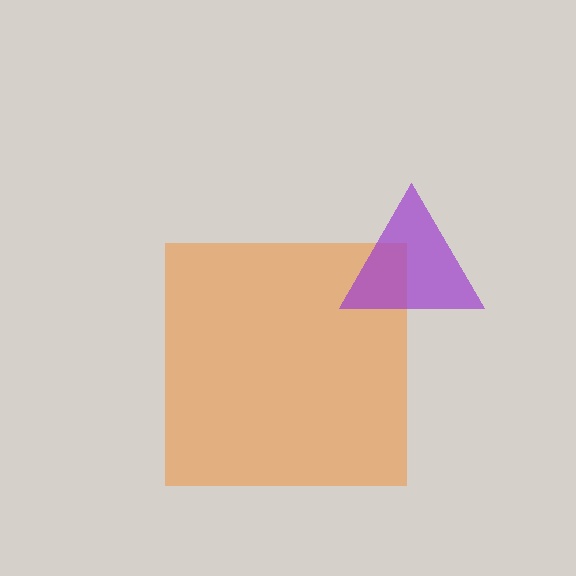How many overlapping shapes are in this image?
There are 2 overlapping shapes in the image.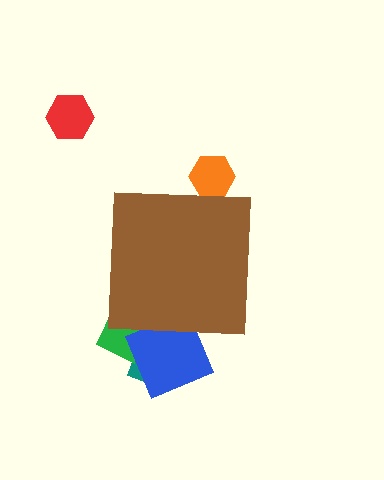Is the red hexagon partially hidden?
No, the red hexagon is fully visible.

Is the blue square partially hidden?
Yes, the blue square is partially hidden behind the brown square.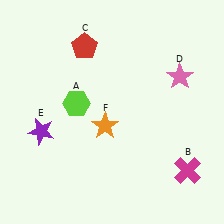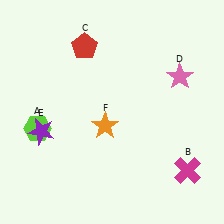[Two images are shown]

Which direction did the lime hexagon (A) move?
The lime hexagon (A) moved left.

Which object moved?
The lime hexagon (A) moved left.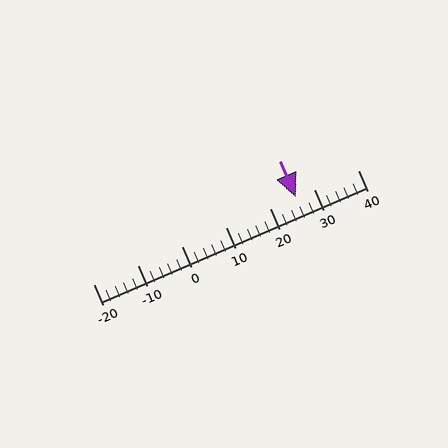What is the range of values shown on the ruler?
The ruler shows values from -20 to 40.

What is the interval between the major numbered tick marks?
The major tick marks are spaced 10 units apart.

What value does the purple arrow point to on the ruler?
The purple arrow points to approximately 26.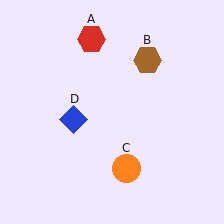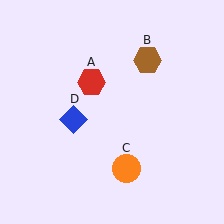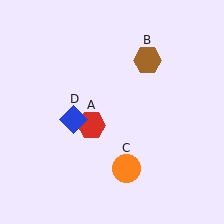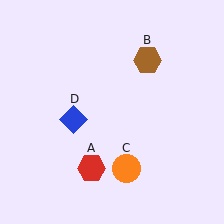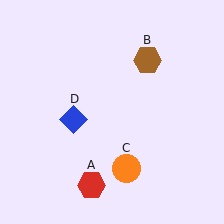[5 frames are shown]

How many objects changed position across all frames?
1 object changed position: red hexagon (object A).